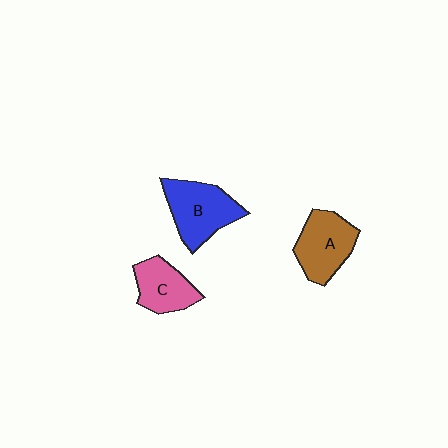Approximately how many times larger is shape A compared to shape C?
Approximately 1.2 times.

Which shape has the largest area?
Shape B (blue).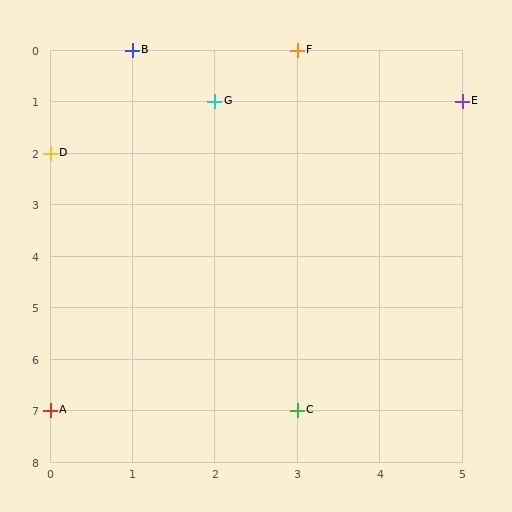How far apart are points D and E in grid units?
Points D and E are 5 columns and 1 row apart (about 5.1 grid units diagonally).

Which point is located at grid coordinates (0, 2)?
Point D is at (0, 2).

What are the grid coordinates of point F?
Point F is at grid coordinates (3, 0).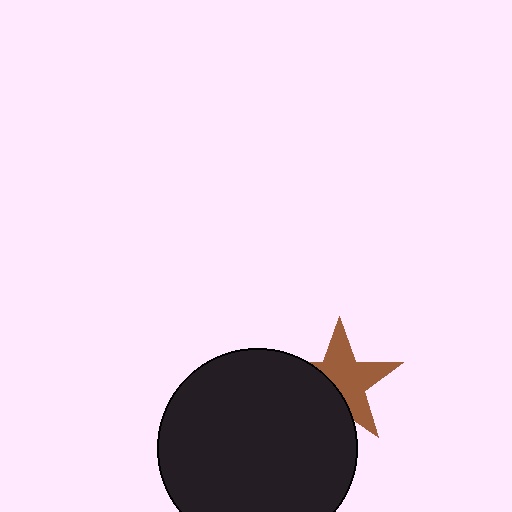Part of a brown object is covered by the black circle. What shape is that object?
It is a star.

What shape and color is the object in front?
The object in front is a black circle.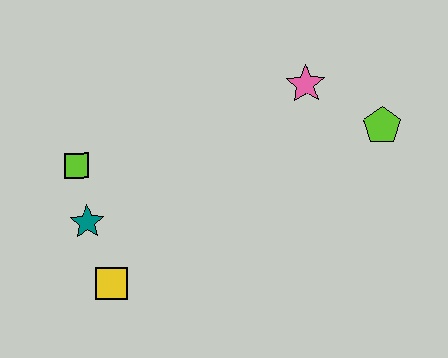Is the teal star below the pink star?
Yes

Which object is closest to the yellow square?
The teal star is closest to the yellow square.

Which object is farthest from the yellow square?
The lime pentagon is farthest from the yellow square.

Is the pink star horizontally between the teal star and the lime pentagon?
Yes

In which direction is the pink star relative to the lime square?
The pink star is to the right of the lime square.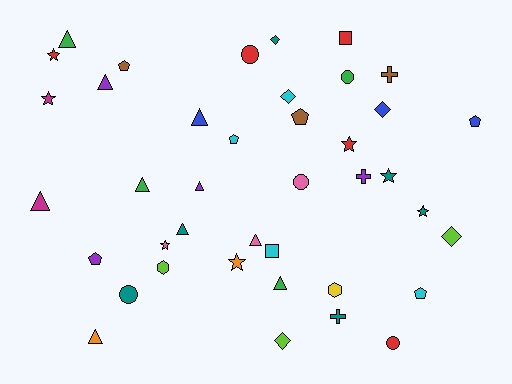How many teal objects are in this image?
There are 6 teal objects.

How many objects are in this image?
There are 40 objects.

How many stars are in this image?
There are 7 stars.